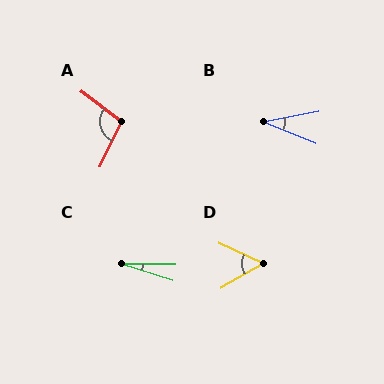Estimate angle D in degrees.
Approximately 55 degrees.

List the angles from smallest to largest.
C (17°), B (33°), D (55°), A (101°).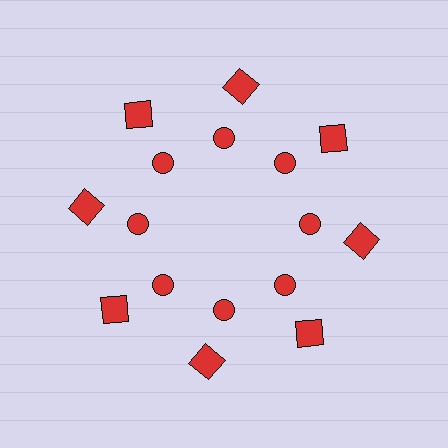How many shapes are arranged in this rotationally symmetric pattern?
There are 16 shapes, arranged in 8 groups of 2.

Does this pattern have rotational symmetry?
Yes, this pattern has 8-fold rotational symmetry. It looks the same after rotating 45 degrees around the center.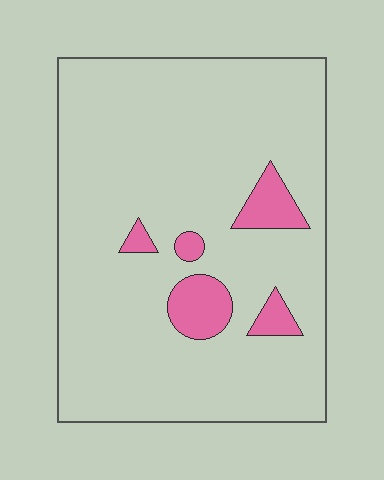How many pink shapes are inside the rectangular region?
5.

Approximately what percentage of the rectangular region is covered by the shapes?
Approximately 10%.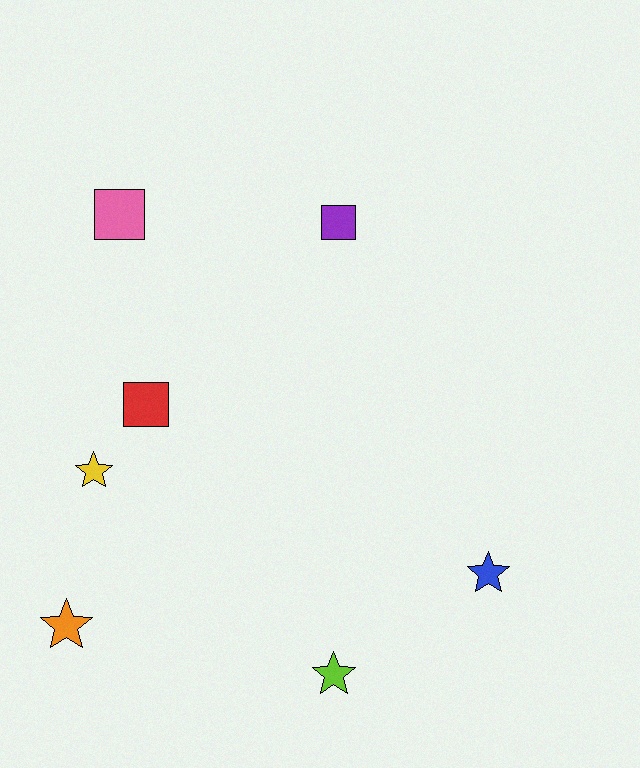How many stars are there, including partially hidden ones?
There are 4 stars.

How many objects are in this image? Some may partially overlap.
There are 7 objects.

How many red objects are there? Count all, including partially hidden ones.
There is 1 red object.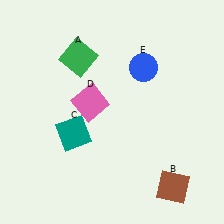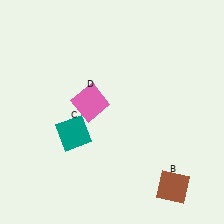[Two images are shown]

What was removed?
The blue circle (E), the green square (A) were removed in Image 2.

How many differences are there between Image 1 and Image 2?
There are 2 differences between the two images.